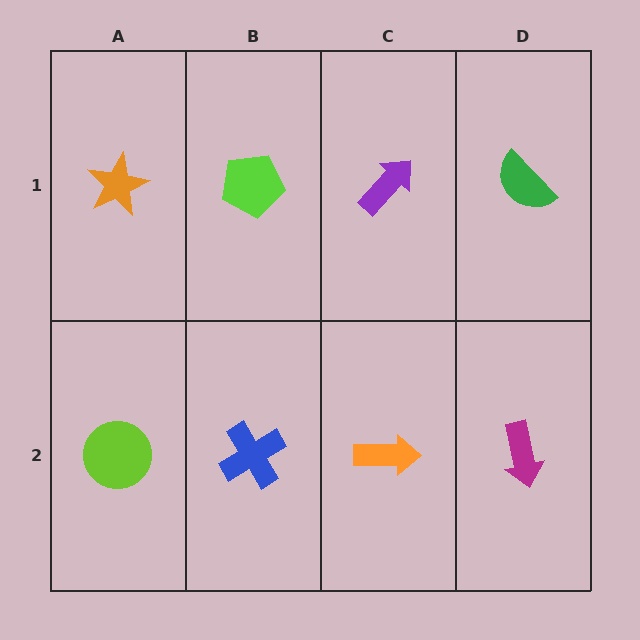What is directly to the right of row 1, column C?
A green semicircle.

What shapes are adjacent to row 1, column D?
A magenta arrow (row 2, column D), a purple arrow (row 1, column C).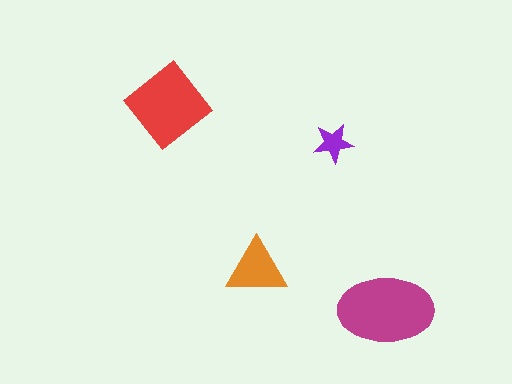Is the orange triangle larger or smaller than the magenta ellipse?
Smaller.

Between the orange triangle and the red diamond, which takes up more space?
The red diamond.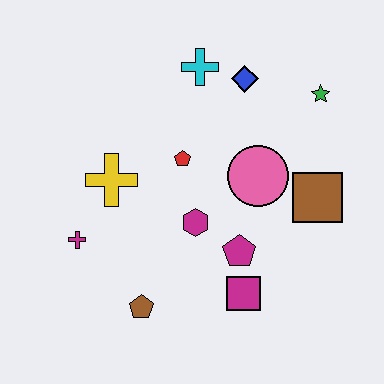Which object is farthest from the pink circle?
The magenta cross is farthest from the pink circle.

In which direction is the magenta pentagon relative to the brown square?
The magenta pentagon is to the left of the brown square.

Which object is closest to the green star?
The blue diamond is closest to the green star.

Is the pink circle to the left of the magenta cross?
No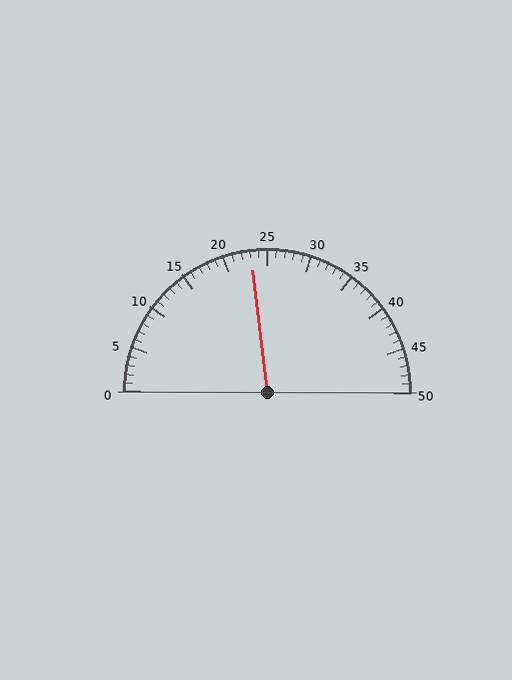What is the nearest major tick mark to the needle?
The nearest major tick mark is 25.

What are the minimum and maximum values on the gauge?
The gauge ranges from 0 to 50.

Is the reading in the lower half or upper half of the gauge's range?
The reading is in the lower half of the range (0 to 50).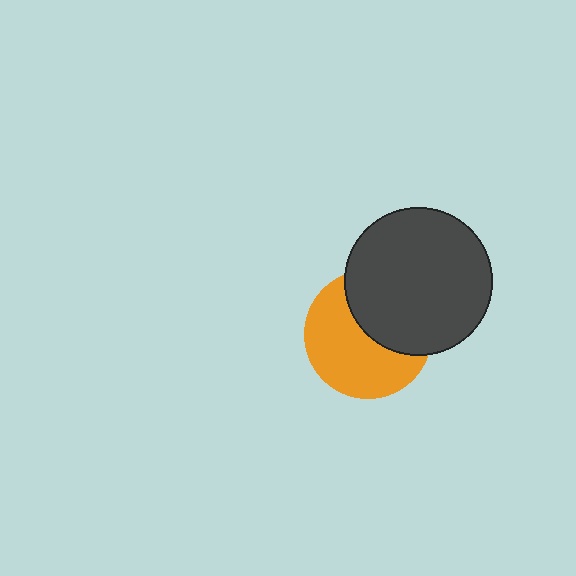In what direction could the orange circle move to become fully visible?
The orange circle could move toward the lower-left. That would shift it out from behind the dark gray circle entirely.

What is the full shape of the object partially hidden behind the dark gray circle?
The partially hidden object is an orange circle.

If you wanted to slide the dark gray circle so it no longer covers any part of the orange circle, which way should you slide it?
Slide it toward the upper-right — that is the most direct way to separate the two shapes.